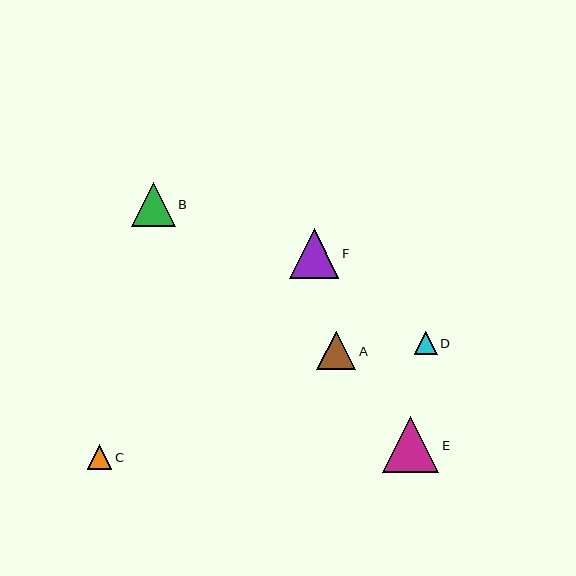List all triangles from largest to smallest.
From largest to smallest: E, F, B, A, C, D.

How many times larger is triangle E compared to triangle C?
Triangle E is approximately 2.3 times the size of triangle C.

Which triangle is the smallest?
Triangle D is the smallest with a size of approximately 23 pixels.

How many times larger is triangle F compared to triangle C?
Triangle F is approximately 2.0 times the size of triangle C.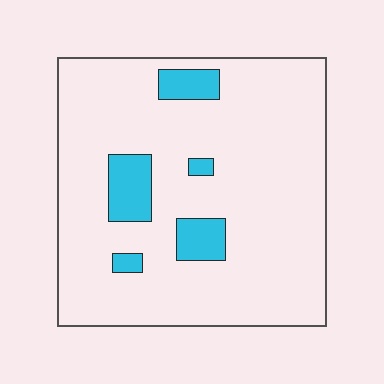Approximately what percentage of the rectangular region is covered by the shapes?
Approximately 10%.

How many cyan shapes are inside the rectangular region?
5.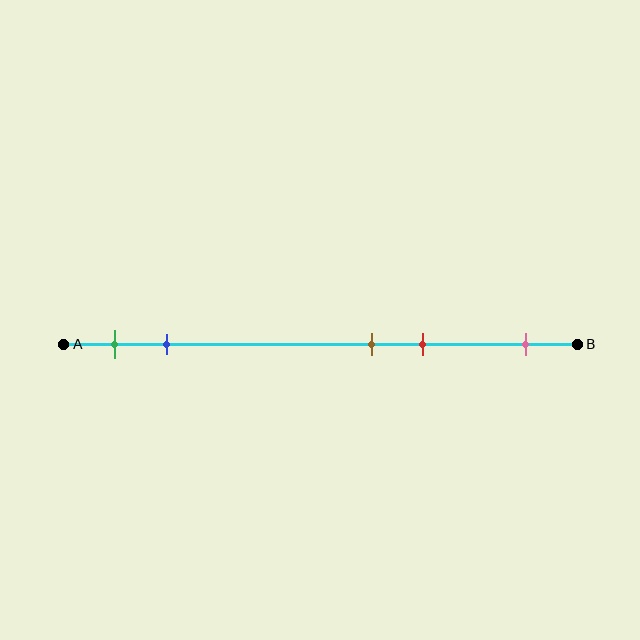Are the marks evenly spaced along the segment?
No, the marks are not evenly spaced.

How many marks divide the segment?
There are 5 marks dividing the segment.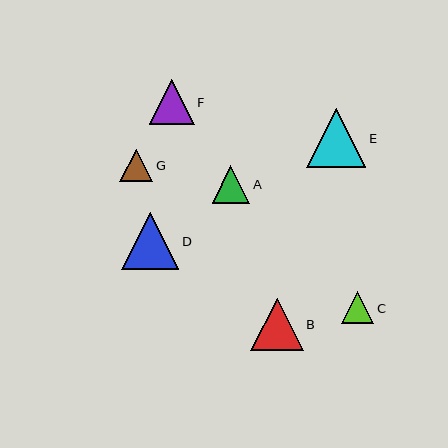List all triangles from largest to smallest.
From largest to smallest: E, D, B, F, A, G, C.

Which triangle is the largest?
Triangle E is the largest with a size of approximately 59 pixels.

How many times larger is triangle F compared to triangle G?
Triangle F is approximately 1.4 times the size of triangle G.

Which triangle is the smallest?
Triangle C is the smallest with a size of approximately 32 pixels.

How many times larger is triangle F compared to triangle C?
Triangle F is approximately 1.4 times the size of triangle C.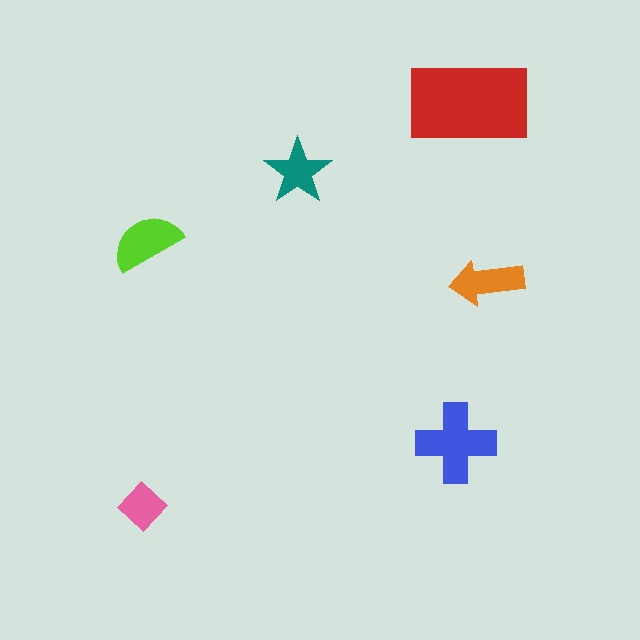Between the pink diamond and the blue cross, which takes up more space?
The blue cross.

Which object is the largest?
The red rectangle.